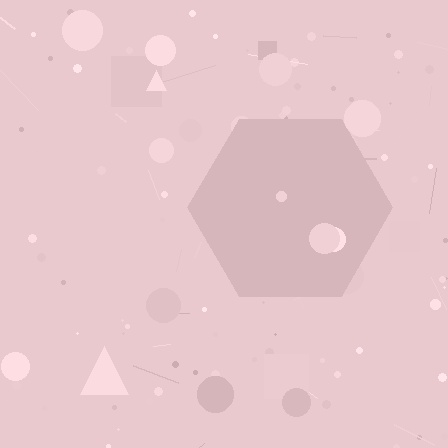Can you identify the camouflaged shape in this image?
The camouflaged shape is a hexagon.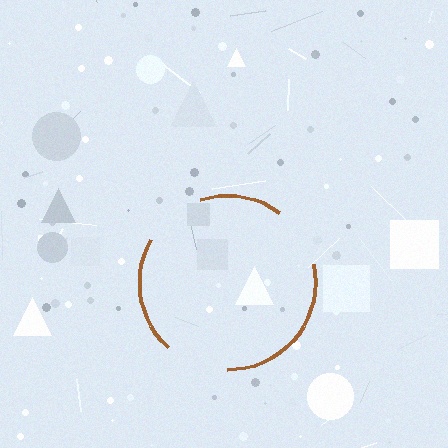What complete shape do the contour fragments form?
The contour fragments form a circle.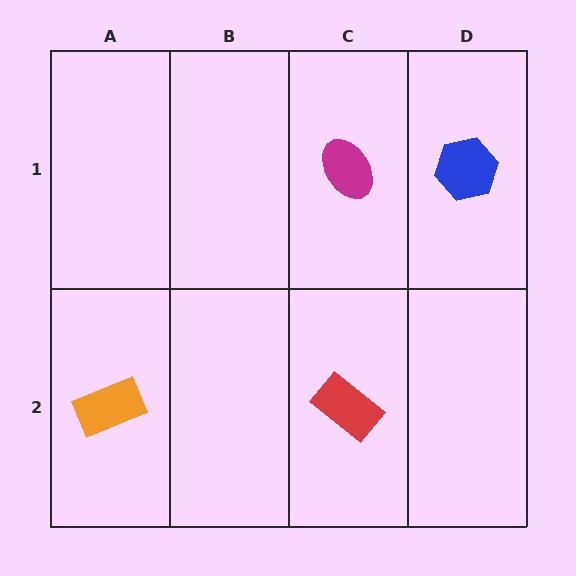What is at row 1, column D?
A blue hexagon.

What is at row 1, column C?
A magenta ellipse.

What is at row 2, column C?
A red rectangle.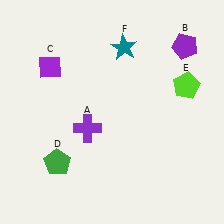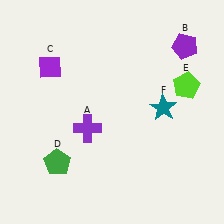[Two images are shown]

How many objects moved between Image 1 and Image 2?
1 object moved between the two images.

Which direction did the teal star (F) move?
The teal star (F) moved down.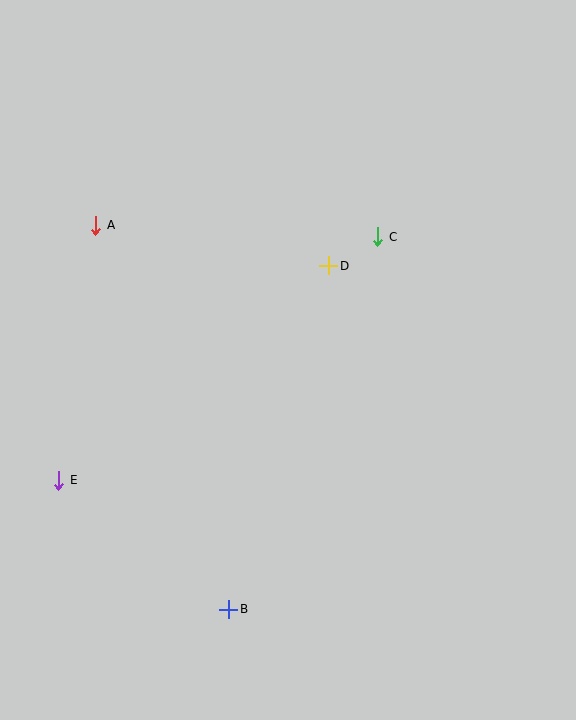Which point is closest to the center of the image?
Point D at (329, 266) is closest to the center.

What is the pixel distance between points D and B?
The distance between D and B is 358 pixels.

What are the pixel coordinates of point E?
Point E is at (59, 480).